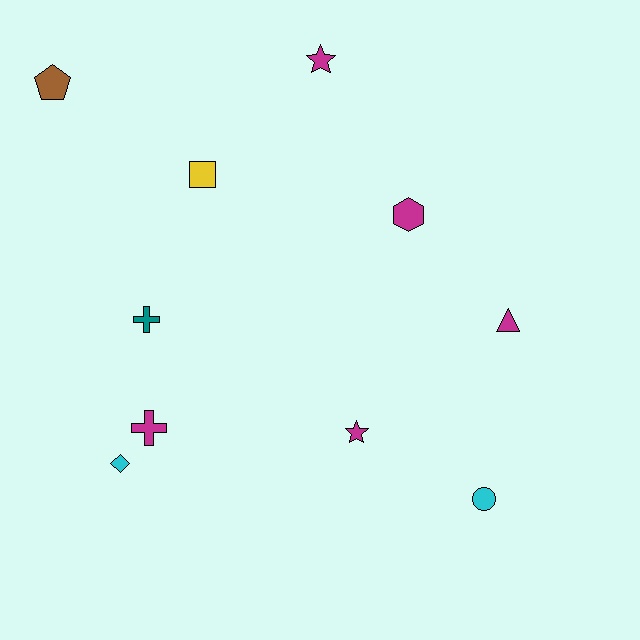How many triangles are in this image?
There is 1 triangle.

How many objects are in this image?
There are 10 objects.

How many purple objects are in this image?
There are no purple objects.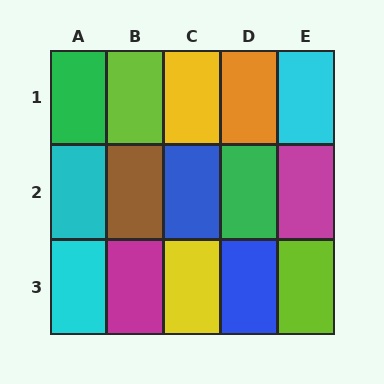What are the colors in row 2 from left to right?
Cyan, brown, blue, green, magenta.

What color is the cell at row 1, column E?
Cyan.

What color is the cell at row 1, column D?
Orange.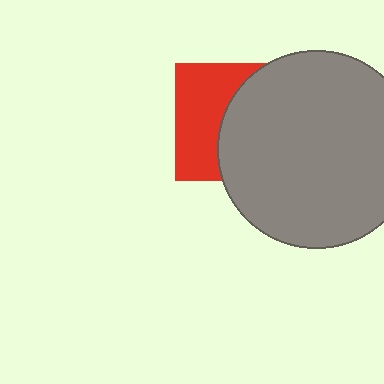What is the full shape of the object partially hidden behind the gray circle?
The partially hidden object is a red square.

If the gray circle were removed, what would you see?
You would see the complete red square.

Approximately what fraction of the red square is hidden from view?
Roughly 55% of the red square is hidden behind the gray circle.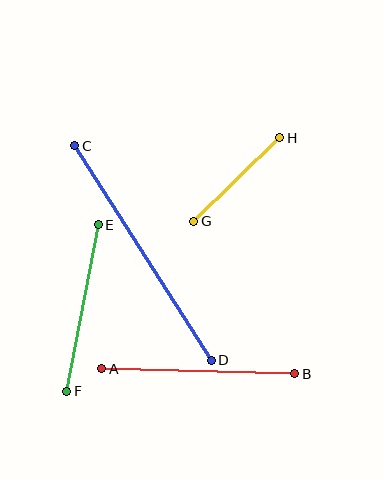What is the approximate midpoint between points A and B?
The midpoint is at approximately (198, 371) pixels.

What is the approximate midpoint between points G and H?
The midpoint is at approximately (237, 179) pixels.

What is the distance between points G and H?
The distance is approximately 120 pixels.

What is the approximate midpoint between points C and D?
The midpoint is at approximately (143, 253) pixels.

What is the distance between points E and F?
The distance is approximately 169 pixels.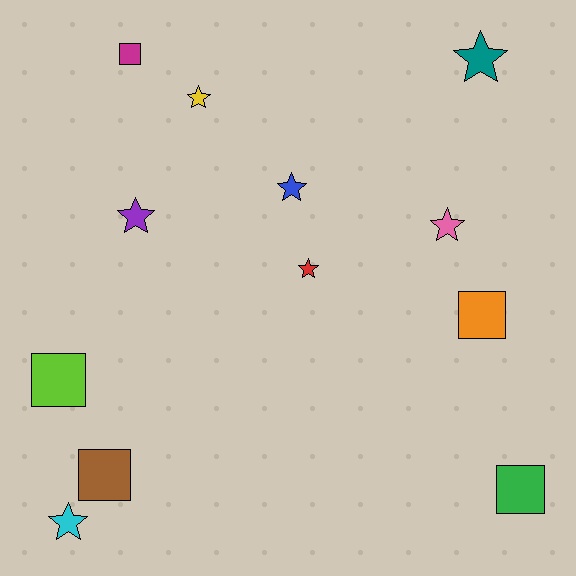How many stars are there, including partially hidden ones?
There are 7 stars.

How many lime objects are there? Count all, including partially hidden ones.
There is 1 lime object.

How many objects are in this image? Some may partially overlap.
There are 12 objects.